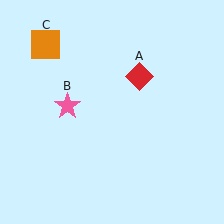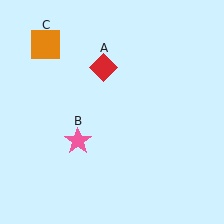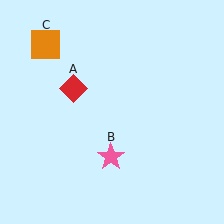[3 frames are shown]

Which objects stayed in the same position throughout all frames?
Orange square (object C) remained stationary.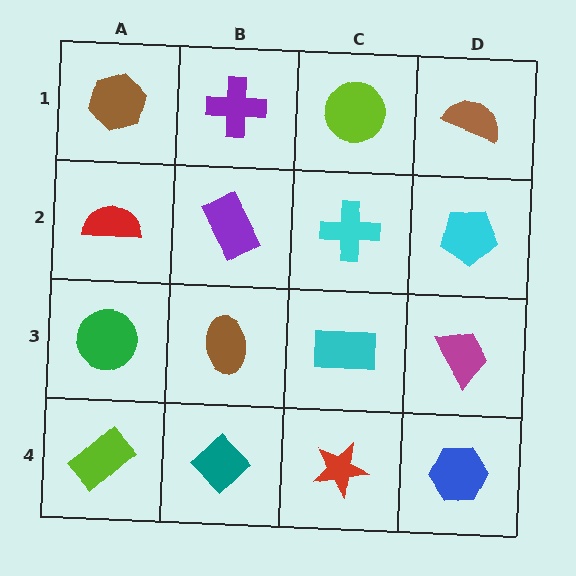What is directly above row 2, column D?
A brown semicircle.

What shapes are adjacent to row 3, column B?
A purple rectangle (row 2, column B), a teal diamond (row 4, column B), a green circle (row 3, column A), a cyan rectangle (row 3, column C).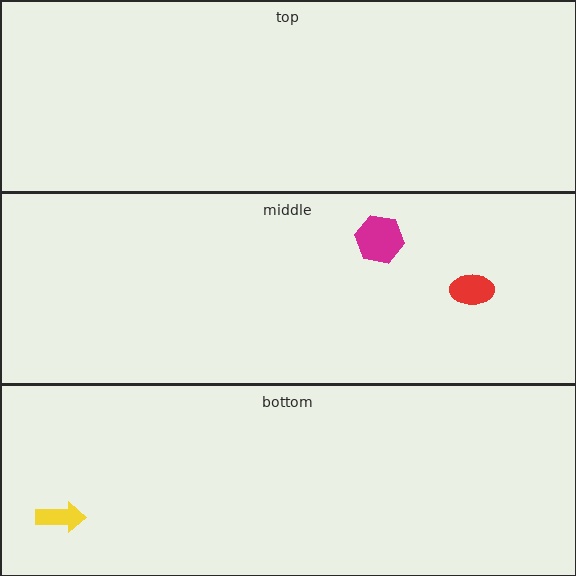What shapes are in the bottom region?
The yellow arrow.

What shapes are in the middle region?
The red ellipse, the magenta hexagon.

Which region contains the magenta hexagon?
The middle region.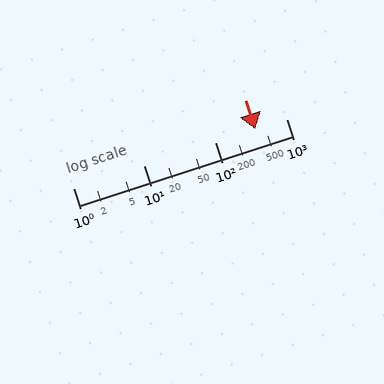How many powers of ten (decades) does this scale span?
The scale spans 3 decades, from 1 to 1000.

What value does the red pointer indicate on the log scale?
The pointer indicates approximately 370.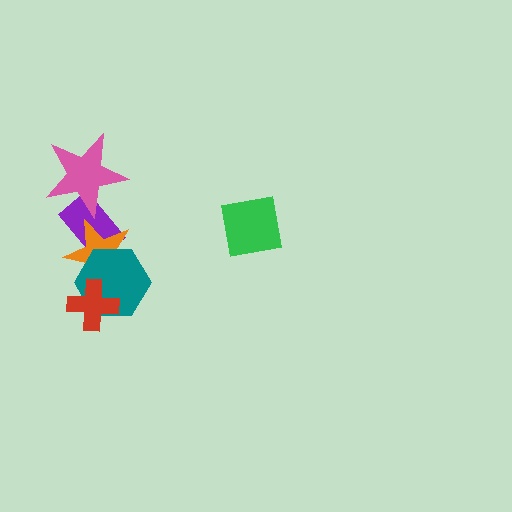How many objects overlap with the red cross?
2 objects overlap with the red cross.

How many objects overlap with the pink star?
1 object overlaps with the pink star.